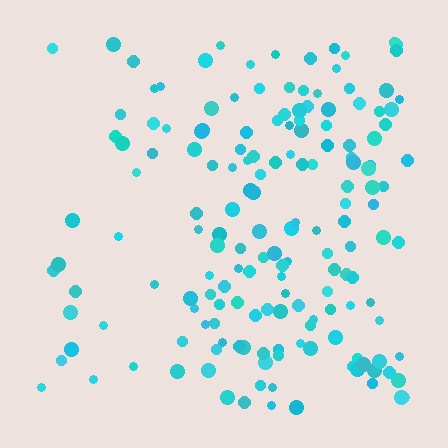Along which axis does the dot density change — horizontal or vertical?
Horizontal.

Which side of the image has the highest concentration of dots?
The right.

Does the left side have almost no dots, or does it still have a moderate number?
Still a moderate number, just noticeably fewer than the right.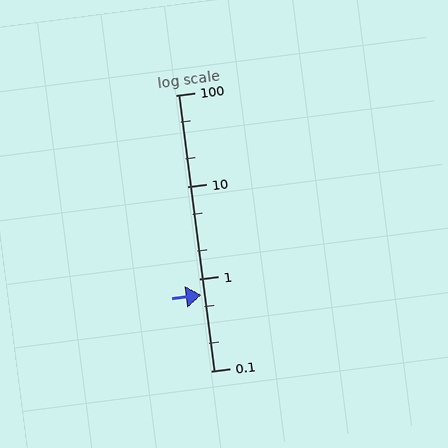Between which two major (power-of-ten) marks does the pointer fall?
The pointer is between 0.1 and 1.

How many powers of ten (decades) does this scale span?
The scale spans 3 decades, from 0.1 to 100.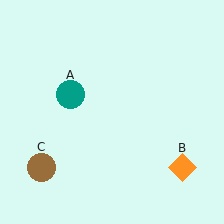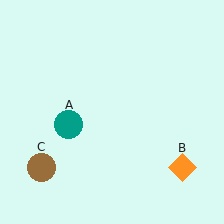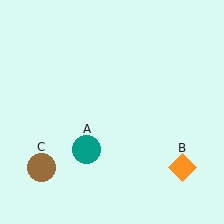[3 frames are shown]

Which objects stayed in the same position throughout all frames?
Orange diamond (object B) and brown circle (object C) remained stationary.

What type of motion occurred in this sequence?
The teal circle (object A) rotated counterclockwise around the center of the scene.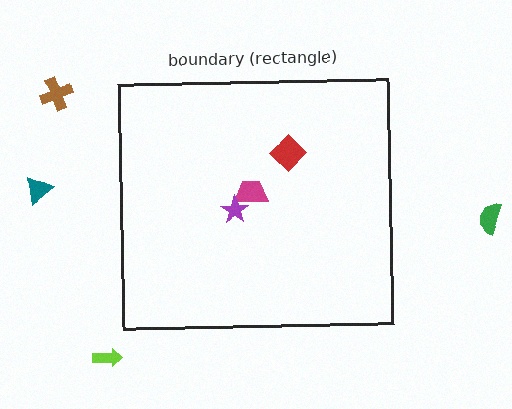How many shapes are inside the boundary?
3 inside, 4 outside.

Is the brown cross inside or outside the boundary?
Outside.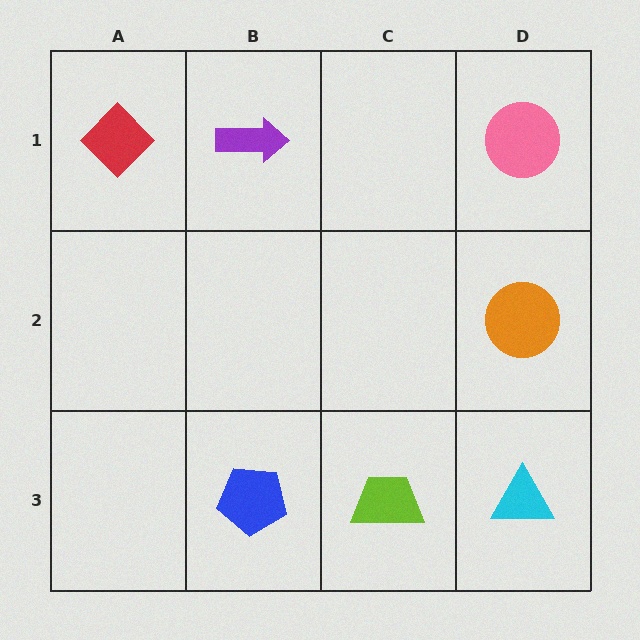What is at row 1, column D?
A pink circle.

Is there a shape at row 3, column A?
No, that cell is empty.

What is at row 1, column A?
A red diamond.